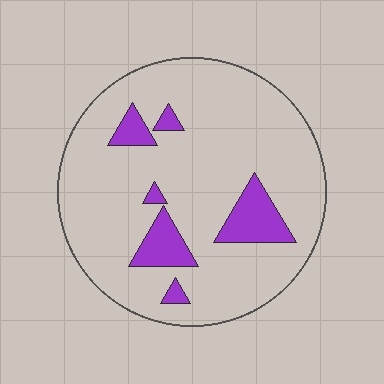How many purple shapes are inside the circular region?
6.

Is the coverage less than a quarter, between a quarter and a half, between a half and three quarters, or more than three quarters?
Less than a quarter.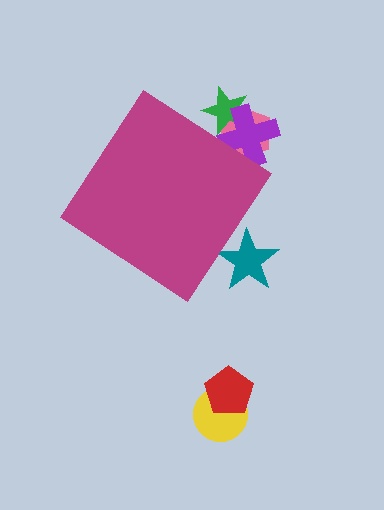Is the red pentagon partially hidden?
No, the red pentagon is fully visible.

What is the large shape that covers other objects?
A magenta diamond.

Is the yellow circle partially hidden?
No, the yellow circle is fully visible.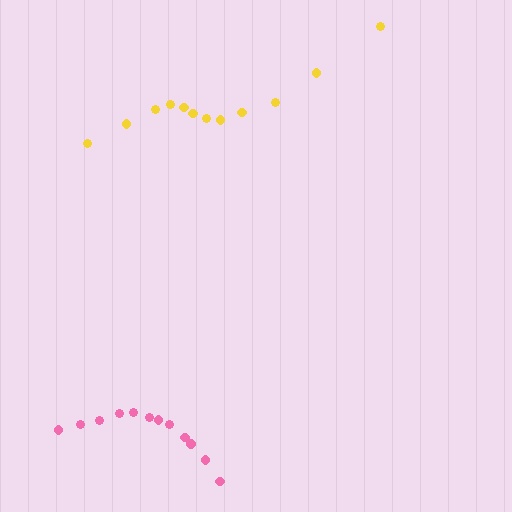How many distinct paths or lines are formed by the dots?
There are 2 distinct paths.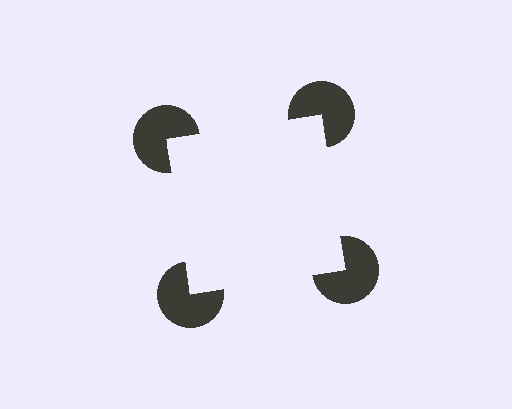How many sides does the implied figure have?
4 sides.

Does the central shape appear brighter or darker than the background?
It typically appears slightly brighter than the background, even though no actual brightness change is drawn.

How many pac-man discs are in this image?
There are 4 — one at each vertex of the illusory square.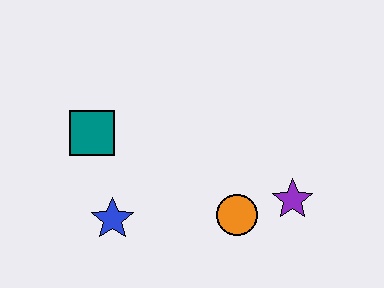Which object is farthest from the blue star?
The purple star is farthest from the blue star.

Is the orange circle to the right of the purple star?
No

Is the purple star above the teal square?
No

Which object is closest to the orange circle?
The purple star is closest to the orange circle.